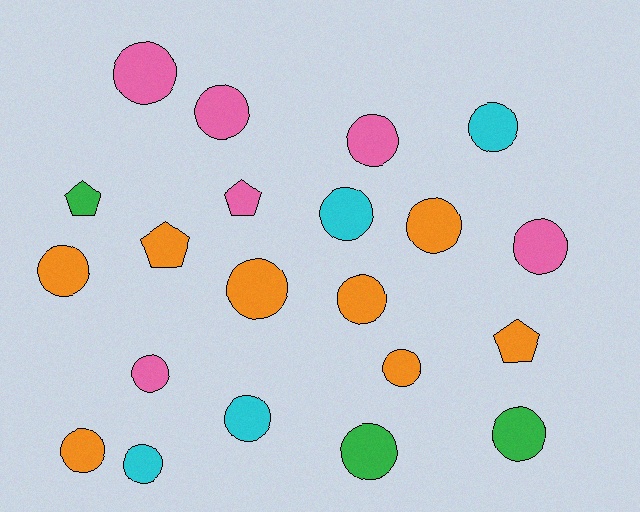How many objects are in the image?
There are 21 objects.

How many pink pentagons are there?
There is 1 pink pentagon.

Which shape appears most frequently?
Circle, with 17 objects.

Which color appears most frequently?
Orange, with 8 objects.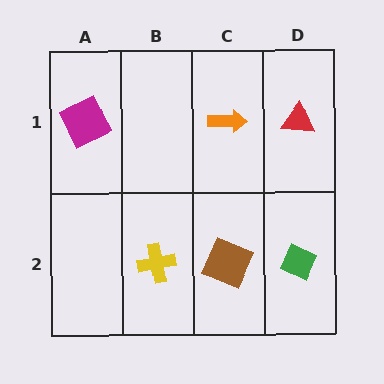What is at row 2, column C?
A brown square.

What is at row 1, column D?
A red triangle.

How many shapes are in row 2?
3 shapes.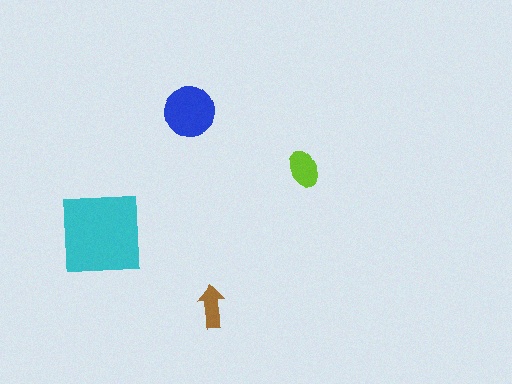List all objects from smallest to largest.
The brown arrow, the lime ellipse, the blue circle, the cyan square.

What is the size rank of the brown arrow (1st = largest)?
4th.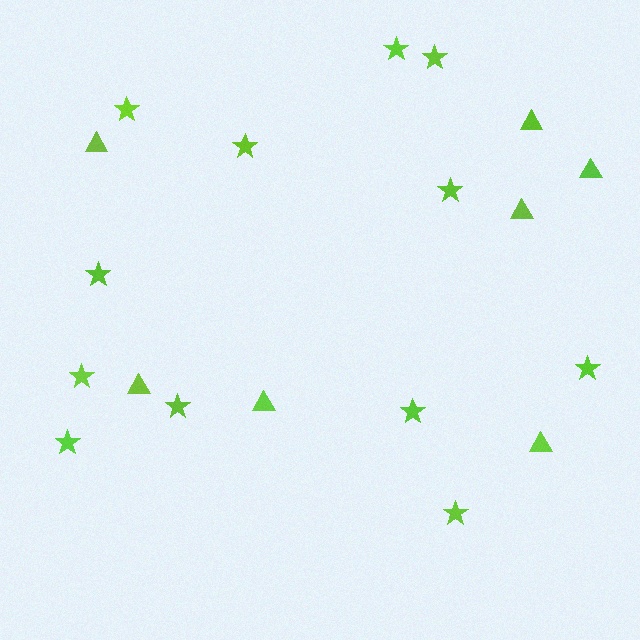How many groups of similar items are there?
There are 2 groups: one group of stars (12) and one group of triangles (7).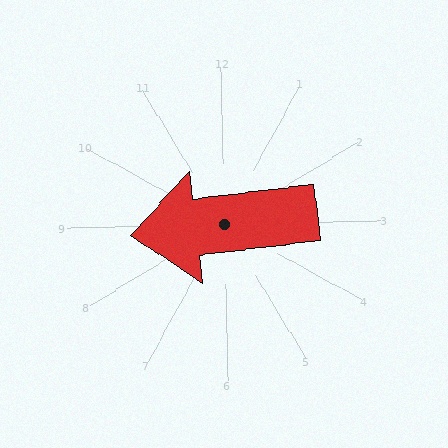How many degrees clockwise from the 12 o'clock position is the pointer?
Approximately 264 degrees.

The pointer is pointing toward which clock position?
Roughly 9 o'clock.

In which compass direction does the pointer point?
West.